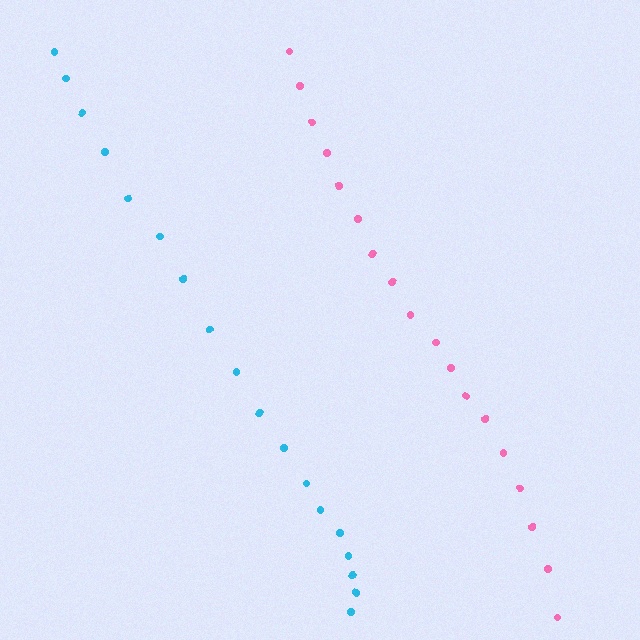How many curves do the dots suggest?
There are 2 distinct paths.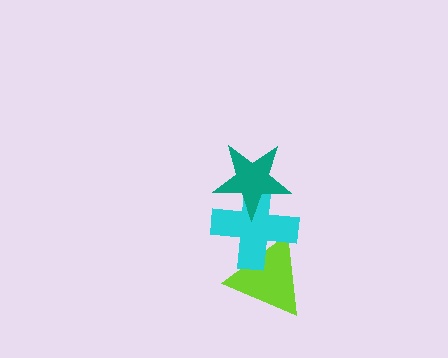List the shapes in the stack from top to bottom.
From top to bottom: the teal star, the cyan cross, the lime triangle.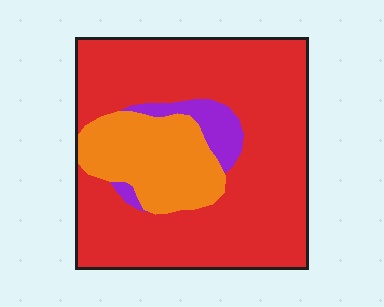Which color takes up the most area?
Red, at roughly 75%.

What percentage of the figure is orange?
Orange takes up about one fifth (1/5) of the figure.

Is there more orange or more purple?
Orange.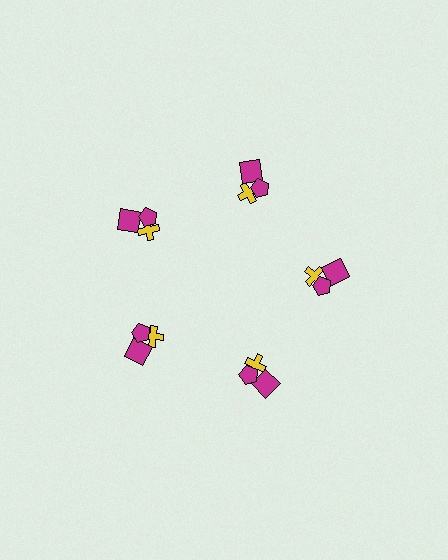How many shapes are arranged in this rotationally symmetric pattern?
There are 15 shapes, arranged in 5 groups of 3.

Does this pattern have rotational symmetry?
Yes, this pattern has 5-fold rotational symmetry. It looks the same after rotating 72 degrees around the center.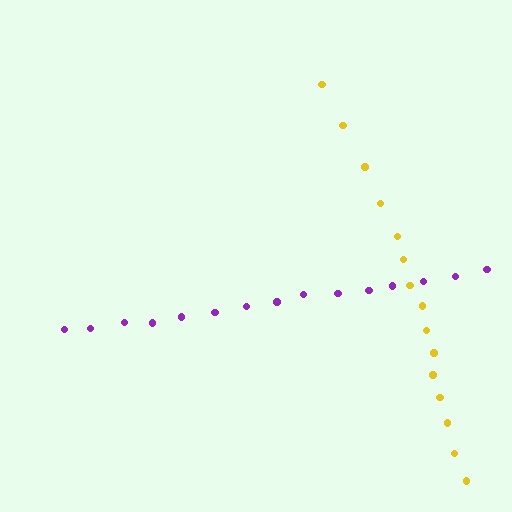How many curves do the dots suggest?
There are 2 distinct paths.